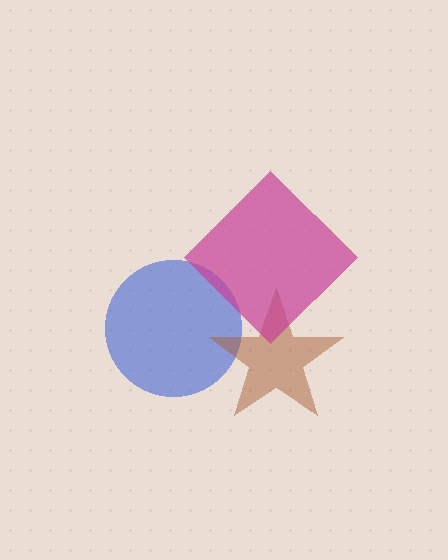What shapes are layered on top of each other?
The layered shapes are: a blue circle, a brown star, a magenta diamond.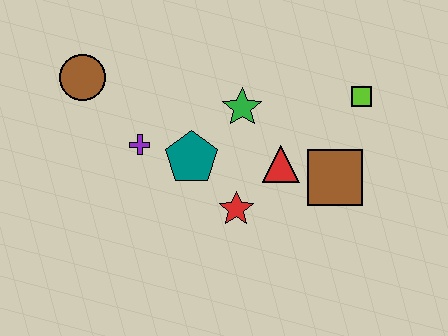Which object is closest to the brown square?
The red triangle is closest to the brown square.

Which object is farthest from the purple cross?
The lime square is farthest from the purple cross.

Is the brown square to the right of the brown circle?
Yes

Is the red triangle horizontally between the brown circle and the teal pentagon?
No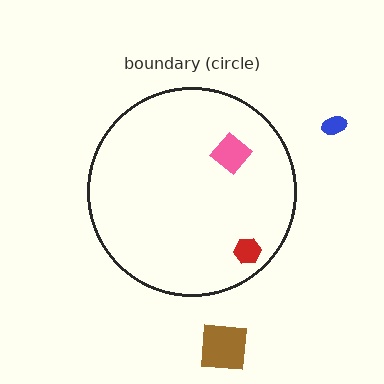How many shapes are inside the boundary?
2 inside, 2 outside.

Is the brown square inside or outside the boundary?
Outside.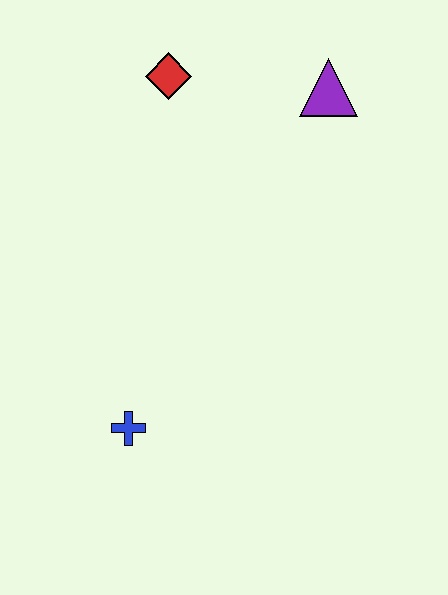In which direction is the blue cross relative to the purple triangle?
The blue cross is below the purple triangle.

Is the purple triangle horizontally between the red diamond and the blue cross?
No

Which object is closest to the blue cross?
The red diamond is closest to the blue cross.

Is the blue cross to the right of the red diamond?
No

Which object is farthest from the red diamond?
The blue cross is farthest from the red diamond.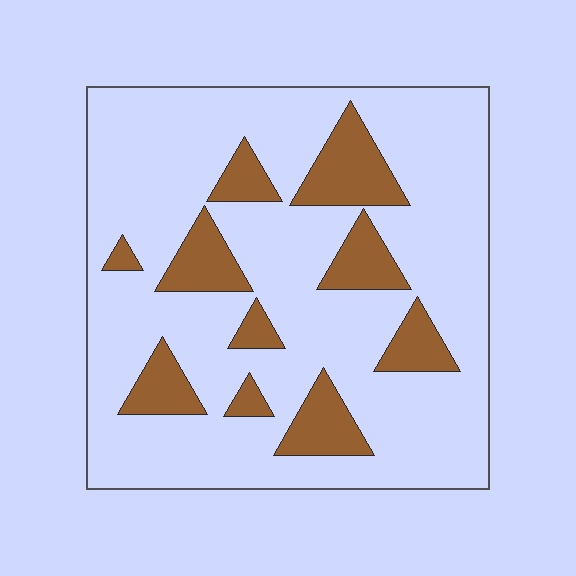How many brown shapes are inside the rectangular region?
10.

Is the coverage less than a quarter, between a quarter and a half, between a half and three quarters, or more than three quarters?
Less than a quarter.